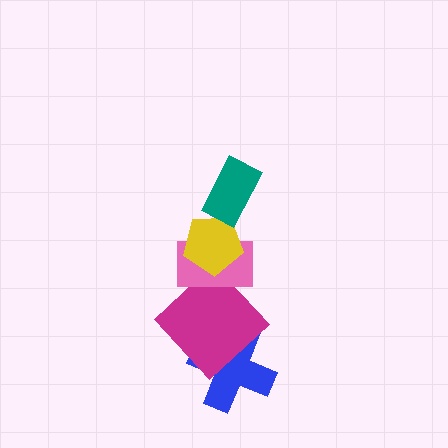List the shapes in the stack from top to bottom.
From top to bottom: the teal rectangle, the yellow pentagon, the pink rectangle, the magenta diamond, the blue cross.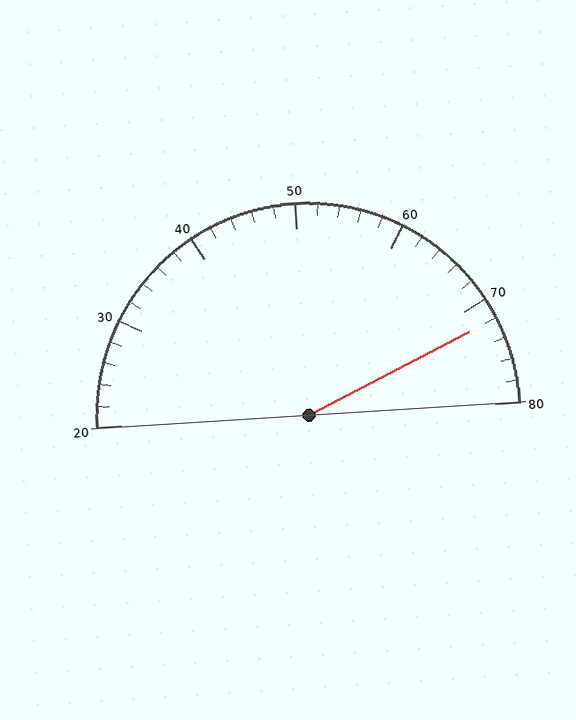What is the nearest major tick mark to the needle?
The nearest major tick mark is 70.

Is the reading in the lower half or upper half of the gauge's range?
The reading is in the upper half of the range (20 to 80).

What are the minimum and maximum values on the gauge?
The gauge ranges from 20 to 80.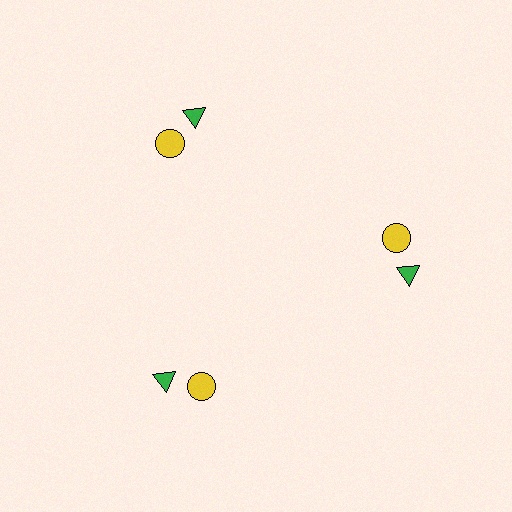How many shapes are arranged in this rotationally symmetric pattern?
There are 6 shapes, arranged in 3 groups of 2.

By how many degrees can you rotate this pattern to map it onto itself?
The pattern maps onto itself every 120 degrees of rotation.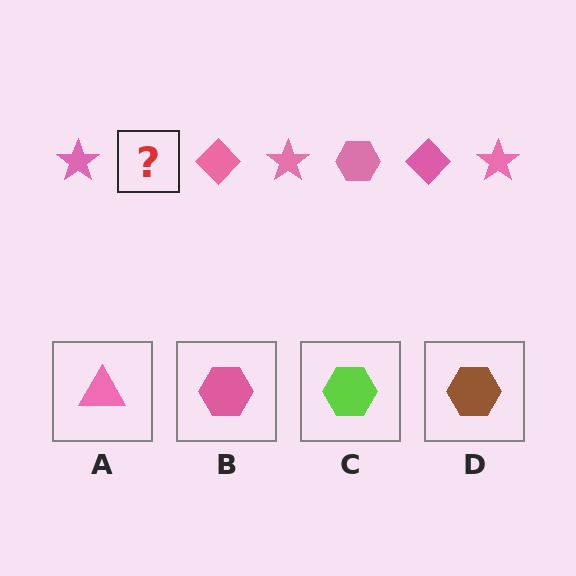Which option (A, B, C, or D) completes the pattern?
B.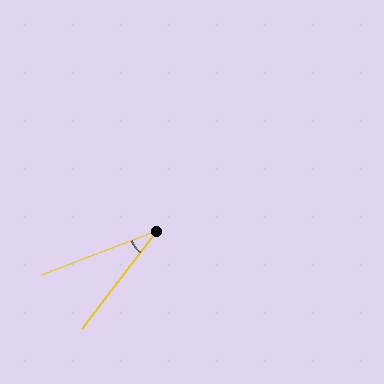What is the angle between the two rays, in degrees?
Approximately 32 degrees.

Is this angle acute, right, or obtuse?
It is acute.